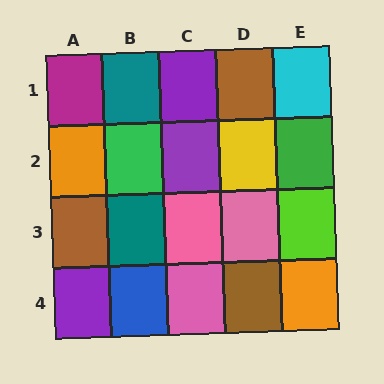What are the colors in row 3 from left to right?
Brown, teal, pink, pink, lime.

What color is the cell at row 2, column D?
Yellow.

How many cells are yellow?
1 cell is yellow.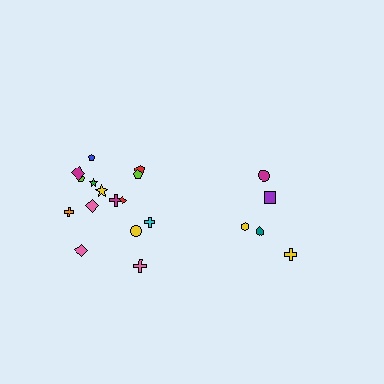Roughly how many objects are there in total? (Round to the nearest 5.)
Roughly 20 objects in total.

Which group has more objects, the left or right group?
The left group.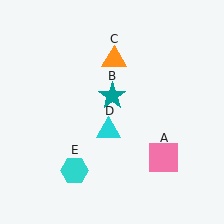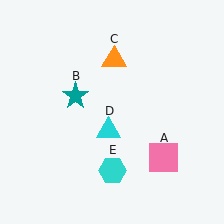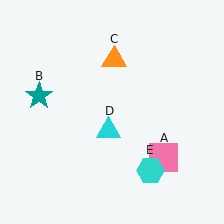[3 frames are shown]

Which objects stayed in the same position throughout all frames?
Pink square (object A) and orange triangle (object C) and cyan triangle (object D) remained stationary.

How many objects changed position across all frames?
2 objects changed position: teal star (object B), cyan hexagon (object E).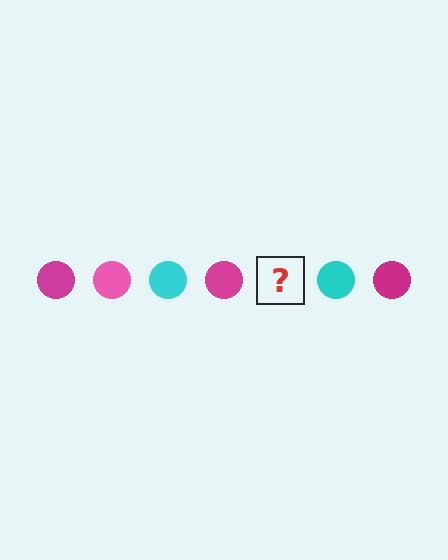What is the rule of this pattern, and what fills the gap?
The rule is that the pattern cycles through magenta, pink, cyan circles. The gap should be filled with a pink circle.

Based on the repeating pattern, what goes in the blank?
The blank should be a pink circle.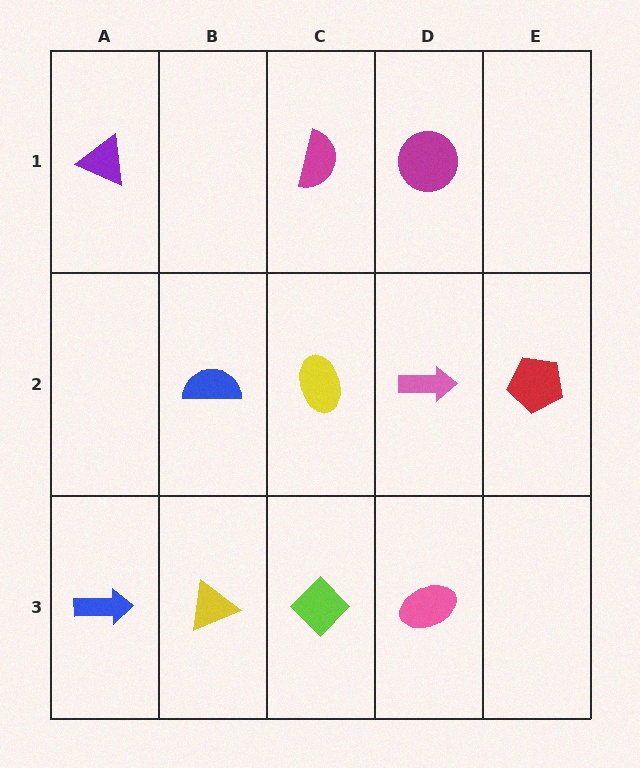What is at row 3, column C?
A lime diamond.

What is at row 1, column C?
A magenta semicircle.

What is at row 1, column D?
A magenta circle.